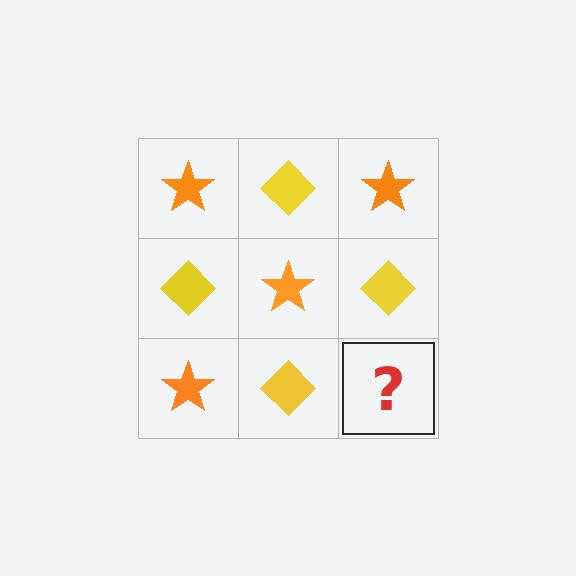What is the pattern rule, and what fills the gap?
The rule is that it alternates orange star and yellow diamond in a checkerboard pattern. The gap should be filled with an orange star.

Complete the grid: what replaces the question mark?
The question mark should be replaced with an orange star.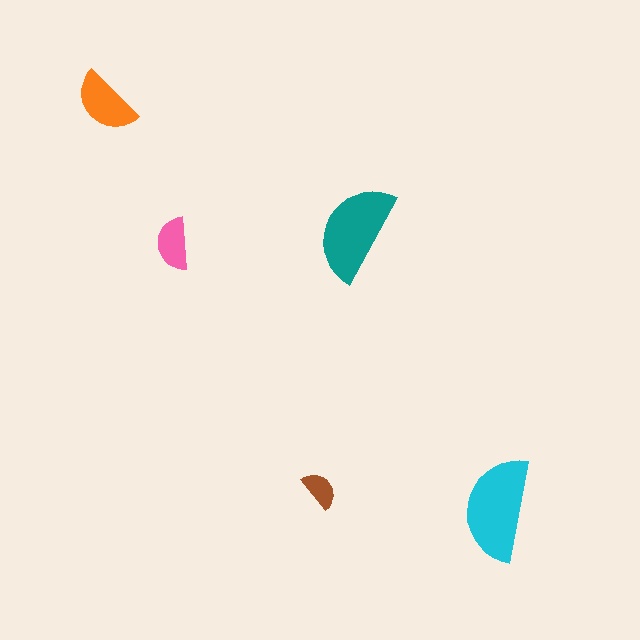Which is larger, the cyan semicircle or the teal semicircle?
The cyan one.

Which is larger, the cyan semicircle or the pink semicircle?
The cyan one.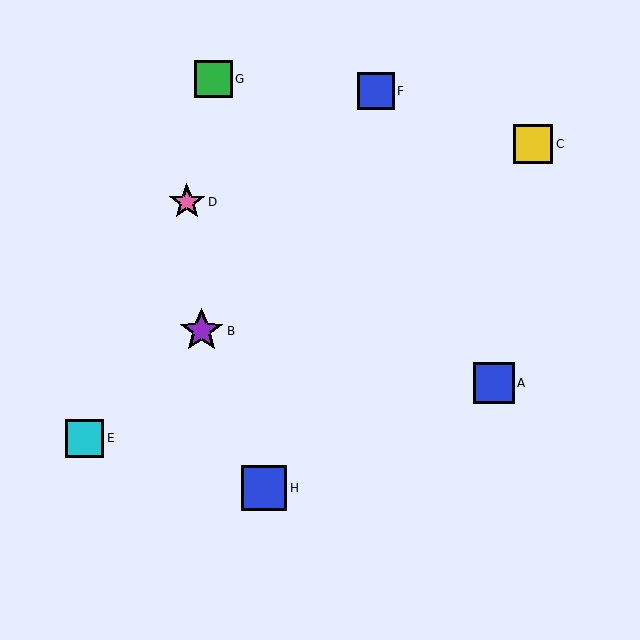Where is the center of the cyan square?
The center of the cyan square is at (85, 438).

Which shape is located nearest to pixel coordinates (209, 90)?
The green square (labeled G) at (213, 79) is nearest to that location.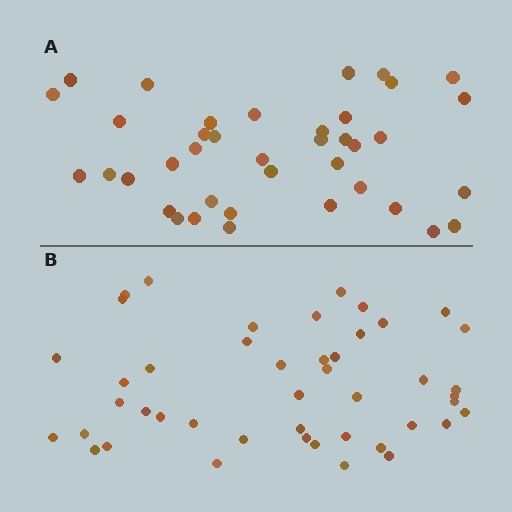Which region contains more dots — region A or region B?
Region B (the bottom region) has more dots.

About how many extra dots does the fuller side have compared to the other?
Region B has about 6 more dots than region A.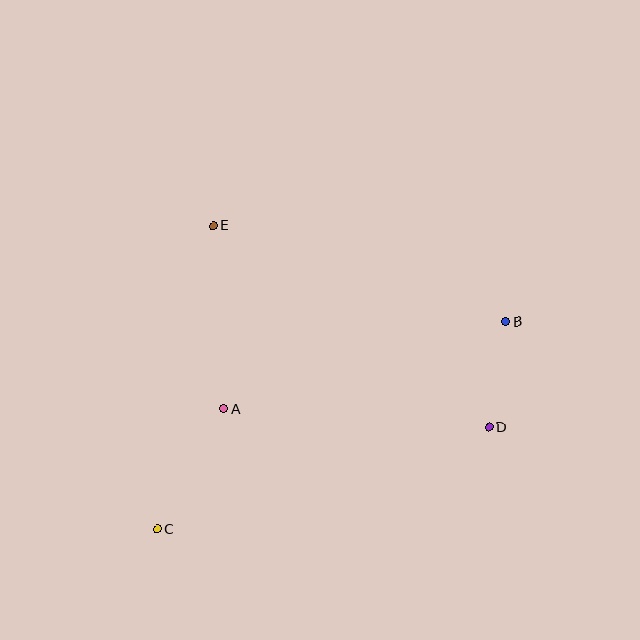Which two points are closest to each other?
Points B and D are closest to each other.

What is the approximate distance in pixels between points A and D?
The distance between A and D is approximately 266 pixels.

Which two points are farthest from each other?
Points B and C are farthest from each other.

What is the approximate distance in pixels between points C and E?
The distance between C and E is approximately 309 pixels.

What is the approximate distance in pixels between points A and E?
The distance between A and E is approximately 184 pixels.